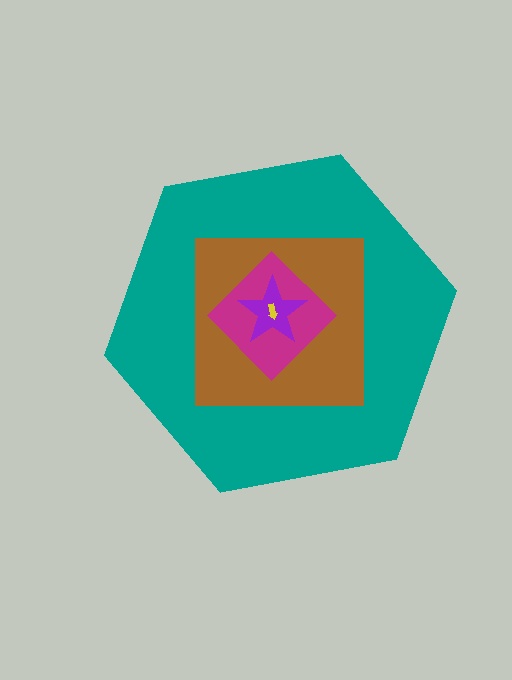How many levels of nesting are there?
5.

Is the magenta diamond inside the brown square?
Yes.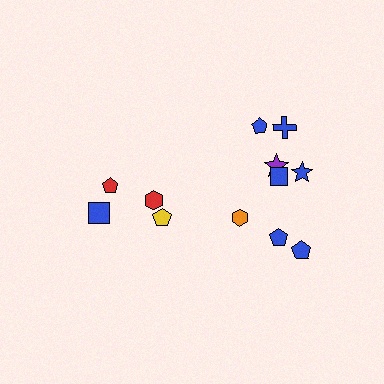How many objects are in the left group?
There are 4 objects.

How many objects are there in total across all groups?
There are 12 objects.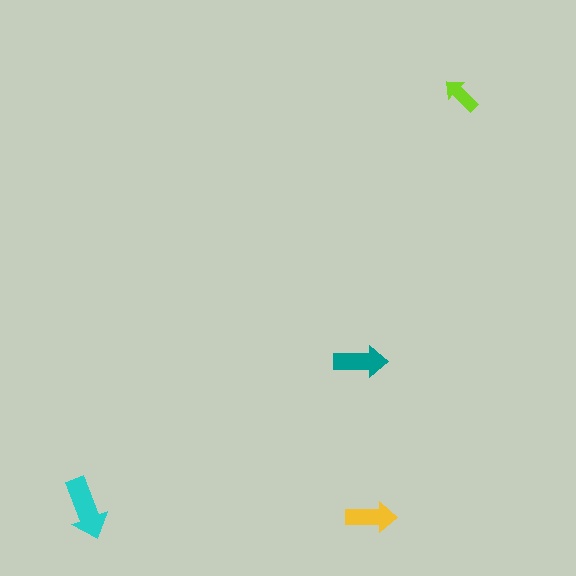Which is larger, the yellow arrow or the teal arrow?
The teal one.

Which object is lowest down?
The yellow arrow is bottommost.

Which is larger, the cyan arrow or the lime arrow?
The cyan one.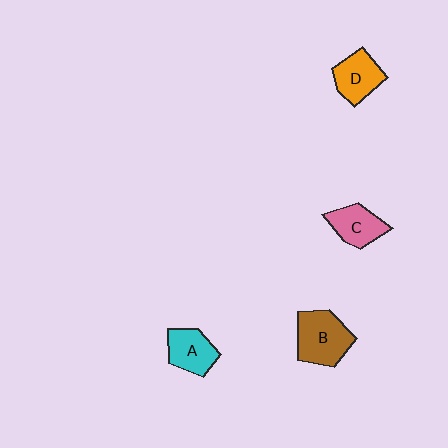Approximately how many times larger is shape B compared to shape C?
Approximately 1.4 times.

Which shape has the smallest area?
Shape C (pink).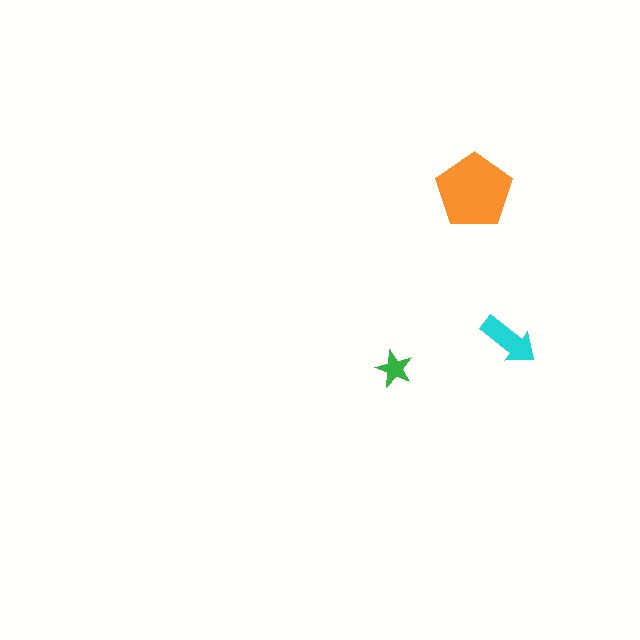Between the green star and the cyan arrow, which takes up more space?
The cyan arrow.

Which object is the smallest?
The green star.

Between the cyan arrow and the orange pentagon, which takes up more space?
The orange pentagon.